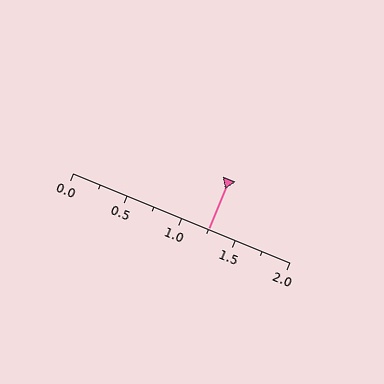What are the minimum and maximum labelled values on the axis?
The axis runs from 0.0 to 2.0.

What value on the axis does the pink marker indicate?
The marker indicates approximately 1.25.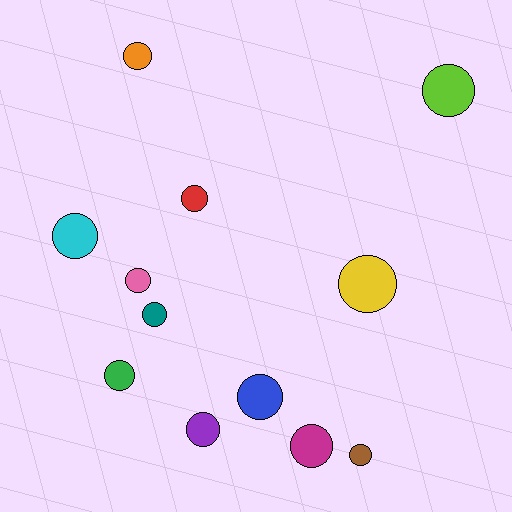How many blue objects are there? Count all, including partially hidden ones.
There is 1 blue object.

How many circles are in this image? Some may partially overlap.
There are 12 circles.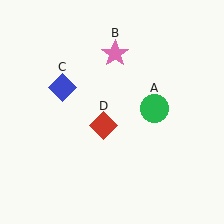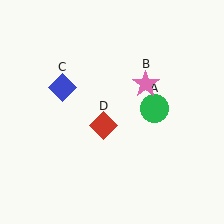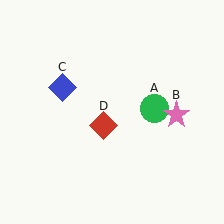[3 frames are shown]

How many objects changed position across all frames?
1 object changed position: pink star (object B).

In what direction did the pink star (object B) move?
The pink star (object B) moved down and to the right.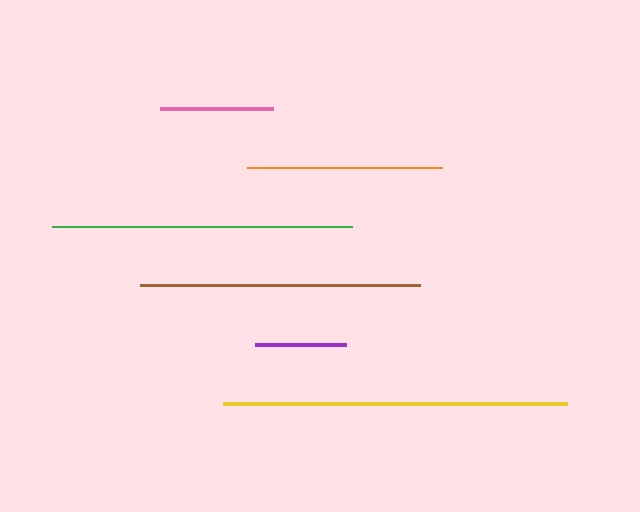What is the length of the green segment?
The green segment is approximately 300 pixels long.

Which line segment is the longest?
The yellow line is the longest at approximately 344 pixels.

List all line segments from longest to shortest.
From longest to shortest: yellow, green, brown, orange, pink, purple.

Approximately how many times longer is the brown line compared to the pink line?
The brown line is approximately 2.5 times the length of the pink line.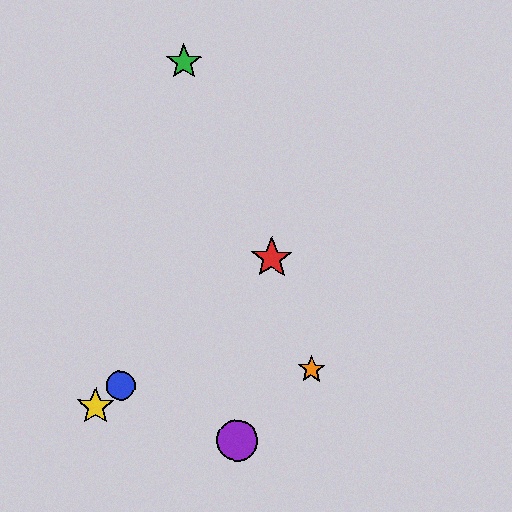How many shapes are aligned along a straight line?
3 shapes (the red star, the blue circle, the yellow star) are aligned along a straight line.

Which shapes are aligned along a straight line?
The red star, the blue circle, the yellow star are aligned along a straight line.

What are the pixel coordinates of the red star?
The red star is at (272, 258).